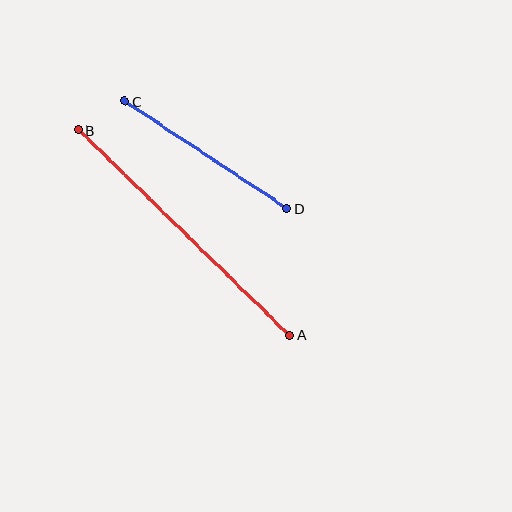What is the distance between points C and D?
The distance is approximately 194 pixels.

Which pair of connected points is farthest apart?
Points A and B are farthest apart.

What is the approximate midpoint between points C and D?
The midpoint is at approximately (206, 155) pixels.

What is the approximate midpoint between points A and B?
The midpoint is at approximately (184, 233) pixels.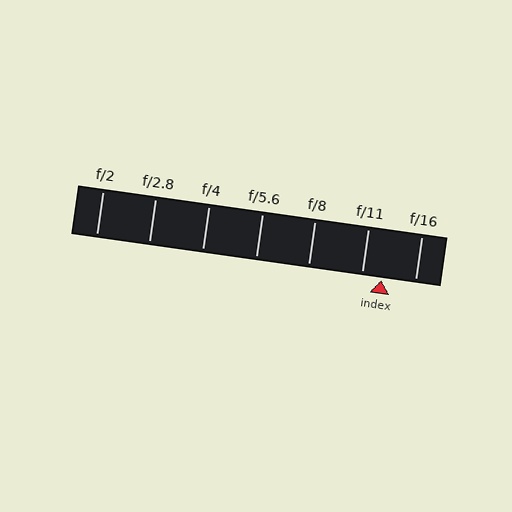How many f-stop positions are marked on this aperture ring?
There are 7 f-stop positions marked.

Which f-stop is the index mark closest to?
The index mark is closest to f/11.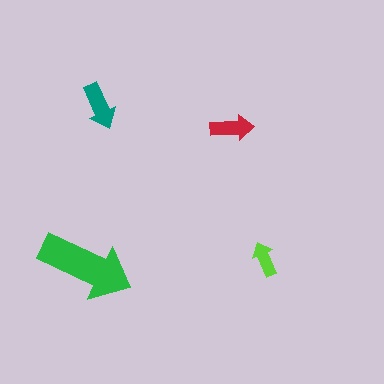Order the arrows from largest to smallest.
the green one, the teal one, the red one, the lime one.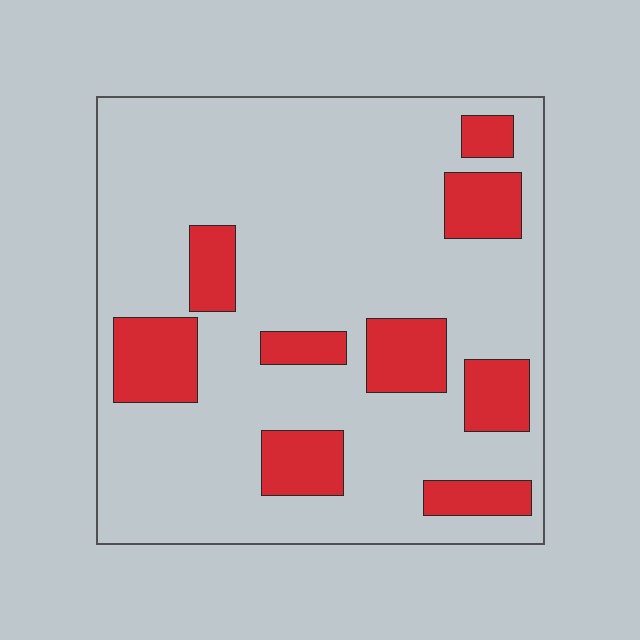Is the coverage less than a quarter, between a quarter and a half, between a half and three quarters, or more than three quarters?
Less than a quarter.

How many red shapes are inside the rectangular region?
9.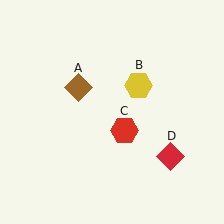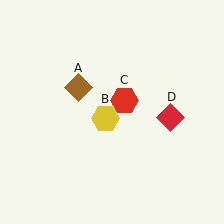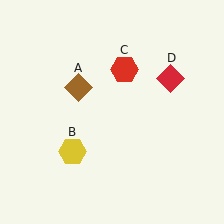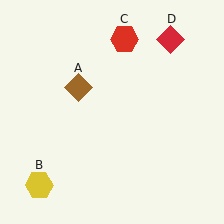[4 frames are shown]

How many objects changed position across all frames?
3 objects changed position: yellow hexagon (object B), red hexagon (object C), red diamond (object D).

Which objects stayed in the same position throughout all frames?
Brown diamond (object A) remained stationary.